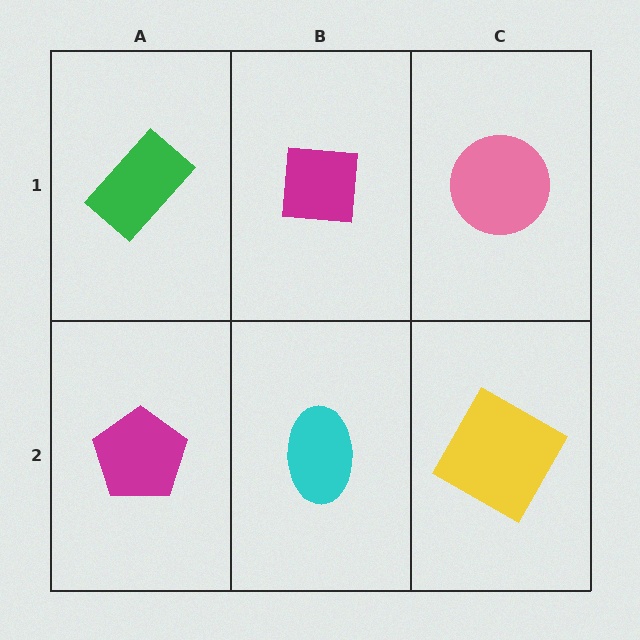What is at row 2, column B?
A cyan ellipse.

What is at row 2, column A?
A magenta pentagon.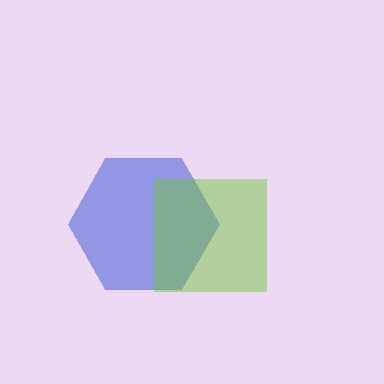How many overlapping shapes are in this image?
There are 2 overlapping shapes in the image.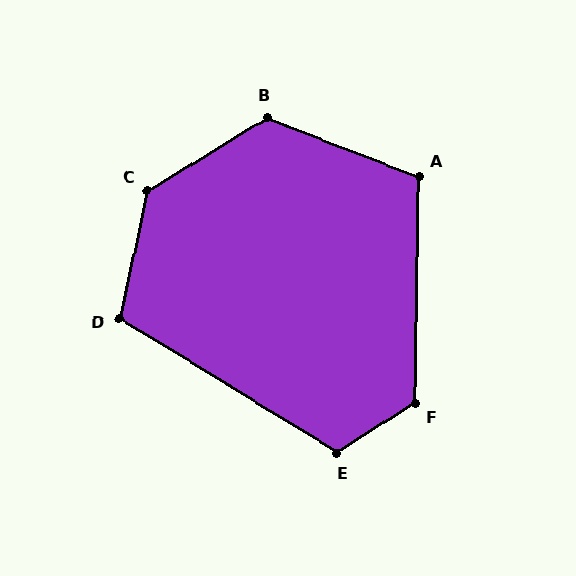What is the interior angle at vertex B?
Approximately 128 degrees (obtuse).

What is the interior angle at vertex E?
Approximately 116 degrees (obtuse).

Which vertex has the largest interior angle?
C, at approximately 133 degrees.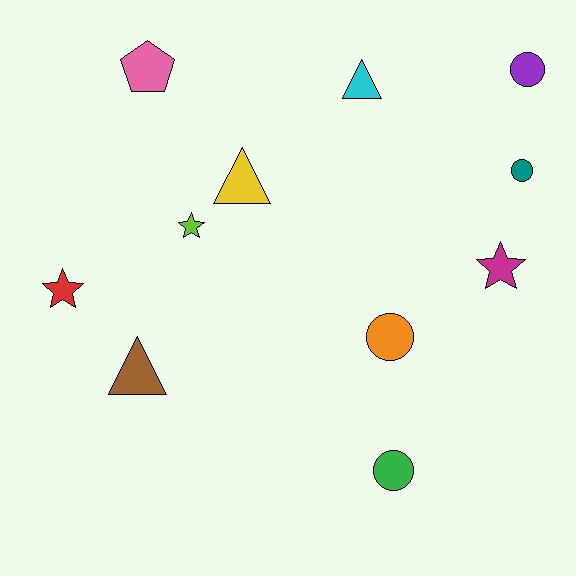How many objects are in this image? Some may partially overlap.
There are 11 objects.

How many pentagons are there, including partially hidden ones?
There is 1 pentagon.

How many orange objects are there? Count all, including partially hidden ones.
There is 1 orange object.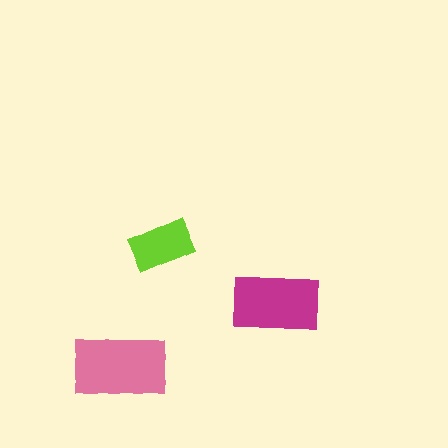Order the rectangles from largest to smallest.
the pink one, the magenta one, the lime one.